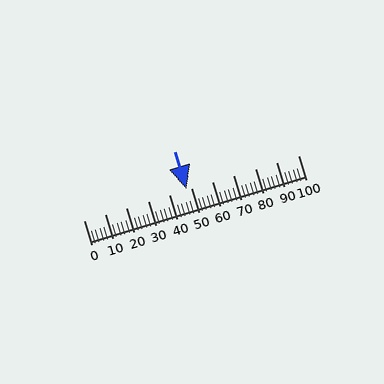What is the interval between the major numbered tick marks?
The major tick marks are spaced 10 units apart.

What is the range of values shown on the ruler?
The ruler shows values from 0 to 100.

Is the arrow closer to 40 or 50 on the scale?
The arrow is closer to 50.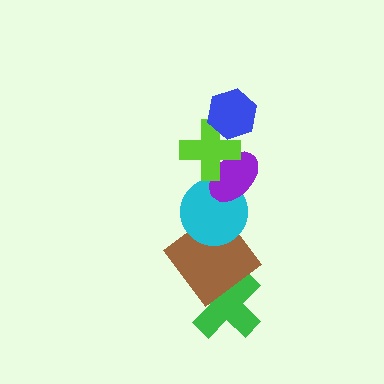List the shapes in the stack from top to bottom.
From top to bottom: the blue hexagon, the lime cross, the purple ellipse, the cyan circle, the brown diamond, the green cross.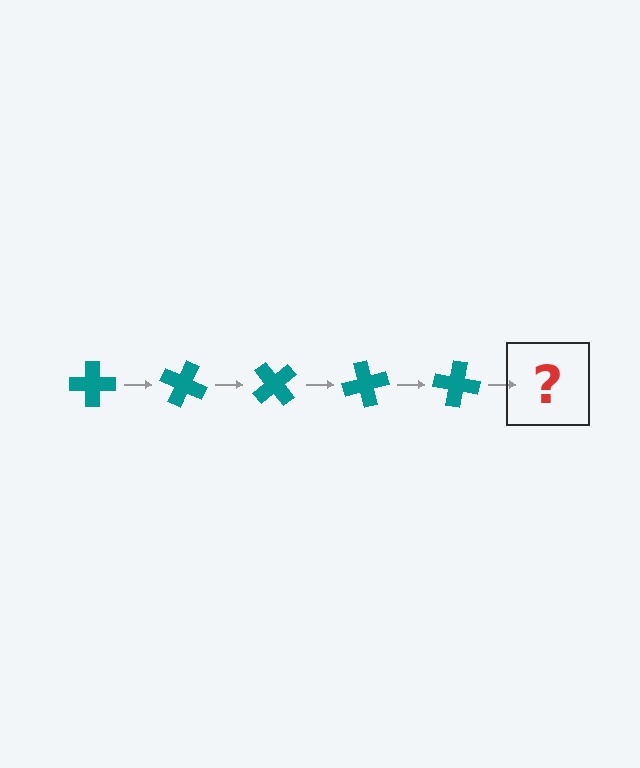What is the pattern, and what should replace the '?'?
The pattern is that the cross rotates 25 degrees each step. The '?' should be a teal cross rotated 125 degrees.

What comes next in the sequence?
The next element should be a teal cross rotated 125 degrees.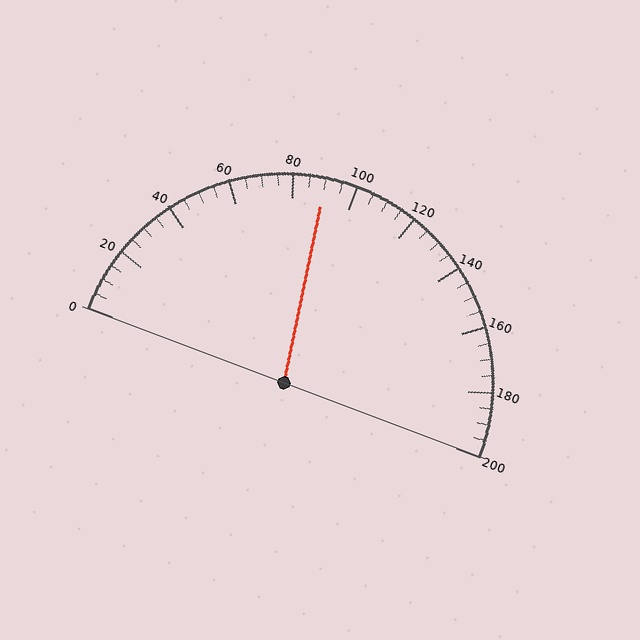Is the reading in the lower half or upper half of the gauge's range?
The reading is in the lower half of the range (0 to 200).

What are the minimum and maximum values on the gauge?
The gauge ranges from 0 to 200.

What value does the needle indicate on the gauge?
The needle indicates approximately 90.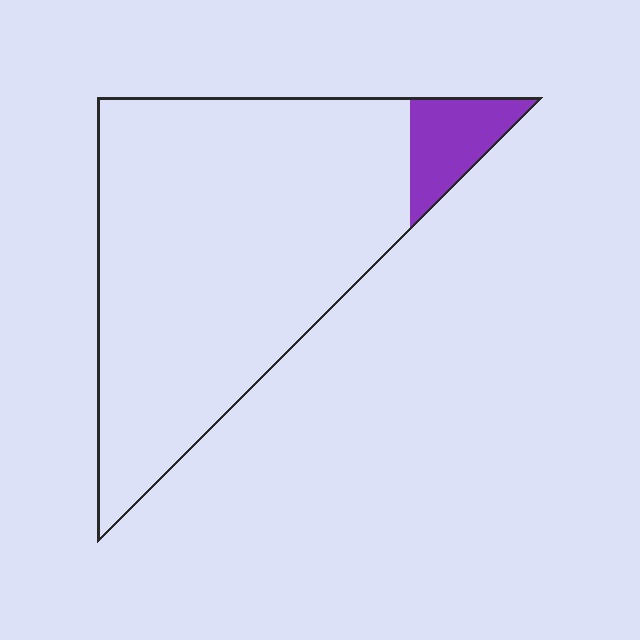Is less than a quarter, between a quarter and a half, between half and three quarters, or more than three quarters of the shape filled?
Less than a quarter.